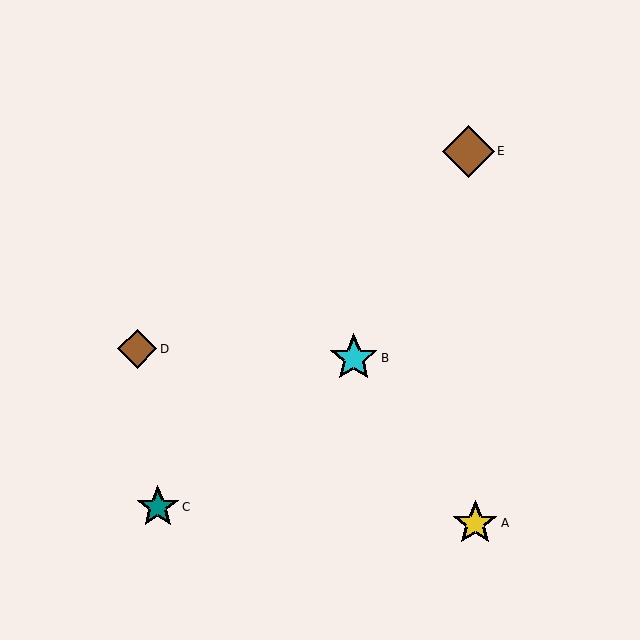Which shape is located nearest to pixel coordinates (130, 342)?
The brown diamond (labeled D) at (137, 349) is nearest to that location.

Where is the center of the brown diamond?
The center of the brown diamond is at (137, 349).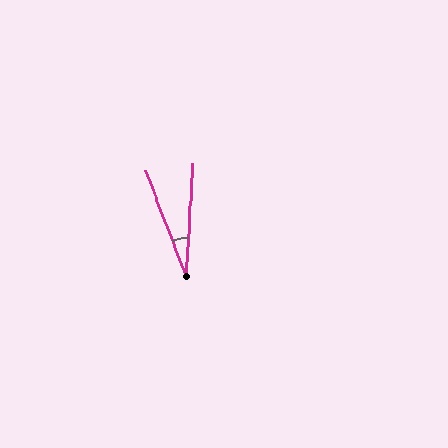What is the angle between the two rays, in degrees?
Approximately 25 degrees.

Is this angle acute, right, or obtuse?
It is acute.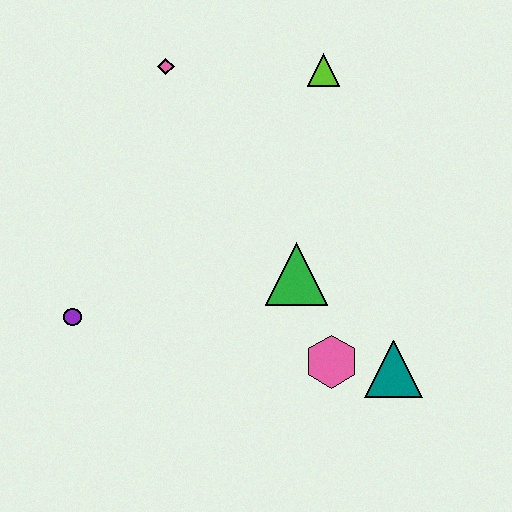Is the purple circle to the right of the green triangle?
No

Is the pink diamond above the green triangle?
Yes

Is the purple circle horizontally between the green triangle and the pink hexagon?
No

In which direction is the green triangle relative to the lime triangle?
The green triangle is below the lime triangle.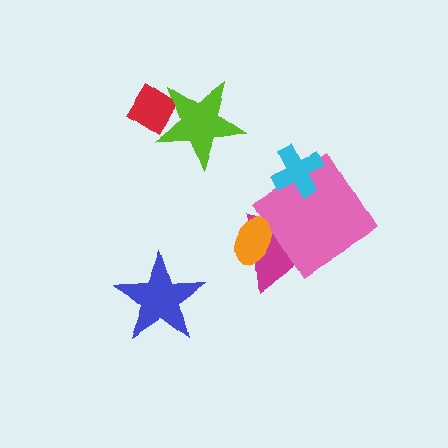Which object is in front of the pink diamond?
The cyan cross is in front of the pink diamond.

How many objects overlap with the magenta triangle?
2 objects overlap with the magenta triangle.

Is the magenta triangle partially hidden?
Yes, it is partially covered by another shape.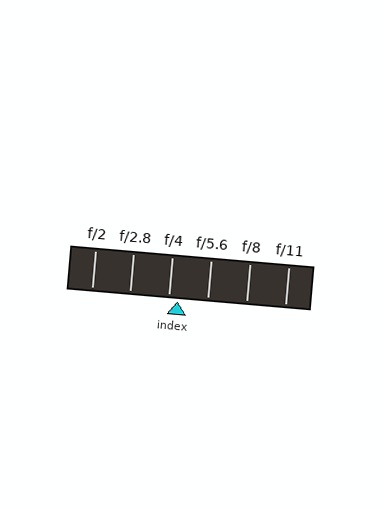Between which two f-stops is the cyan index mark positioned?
The index mark is between f/4 and f/5.6.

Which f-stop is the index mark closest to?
The index mark is closest to f/4.